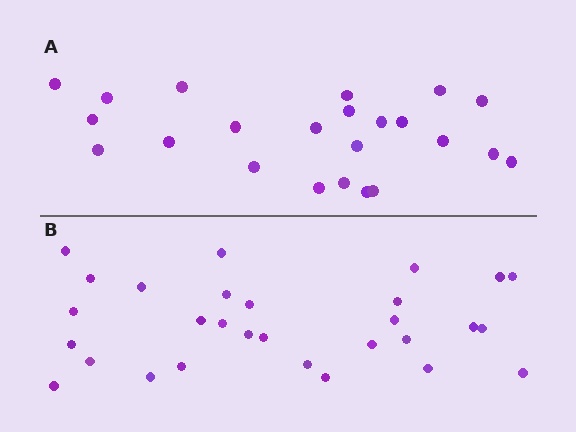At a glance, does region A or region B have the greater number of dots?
Region B (the bottom region) has more dots.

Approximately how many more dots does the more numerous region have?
Region B has about 6 more dots than region A.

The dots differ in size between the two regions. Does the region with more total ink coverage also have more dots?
No. Region A has more total ink coverage because its dots are larger, but region B actually contains more individual dots. Total area can be misleading — the number of items is what matters here.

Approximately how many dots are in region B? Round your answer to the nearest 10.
About 30 dots. (The exact count is 29, which rounds to 30.)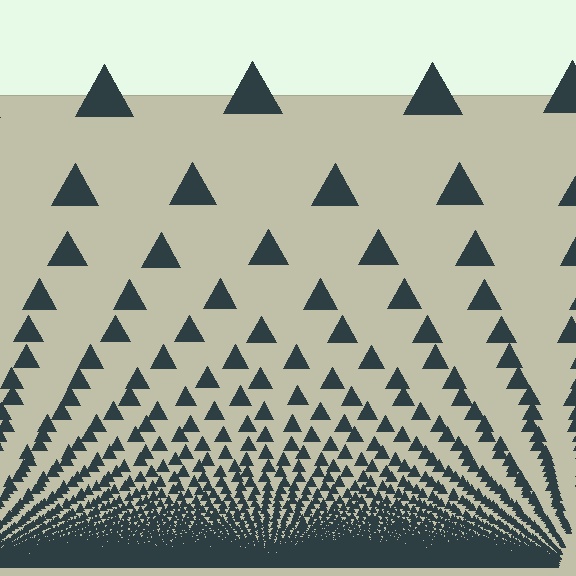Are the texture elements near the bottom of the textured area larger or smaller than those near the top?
Smaller. The gradient is inverted — elements near the bottom are smaller and denser.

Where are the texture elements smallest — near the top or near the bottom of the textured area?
Near the bottom.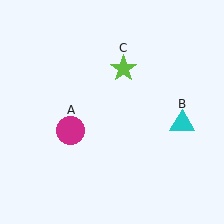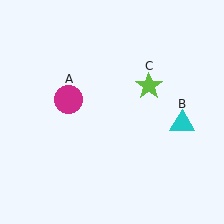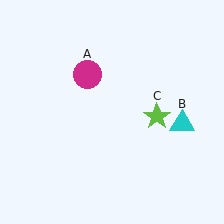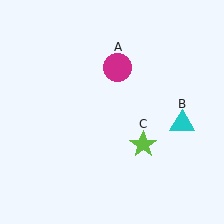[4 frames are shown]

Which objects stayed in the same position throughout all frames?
Cyan triangle (object B) remained stationary.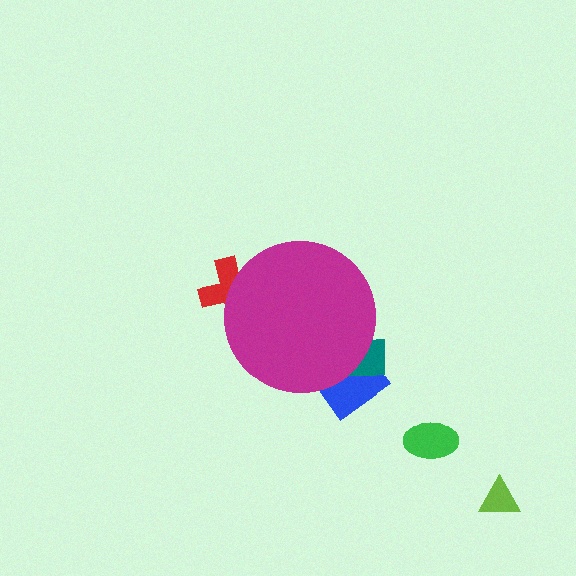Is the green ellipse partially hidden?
No, the green ellipse is fully visible.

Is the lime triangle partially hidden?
No, the lime triangle is fully visible.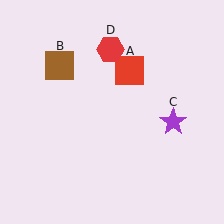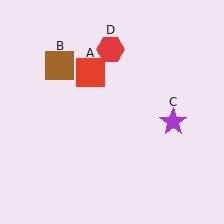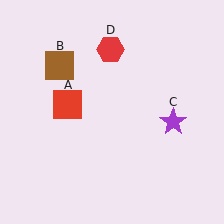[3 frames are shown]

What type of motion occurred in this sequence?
The red square (object A) rotated counterclockwise around the center of the scene.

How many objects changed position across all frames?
1 object changed position: red square (object A).